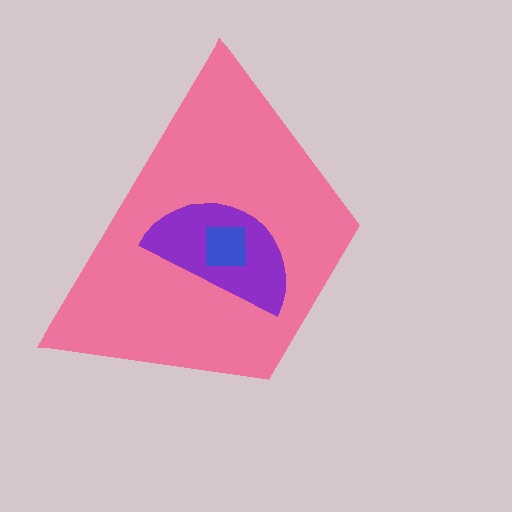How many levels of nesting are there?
3.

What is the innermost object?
The blue square.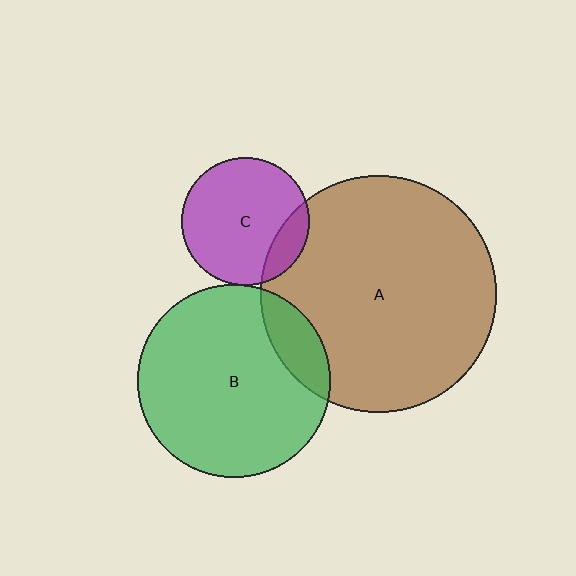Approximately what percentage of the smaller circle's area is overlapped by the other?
Approximately 15%.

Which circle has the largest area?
Circle A (brown).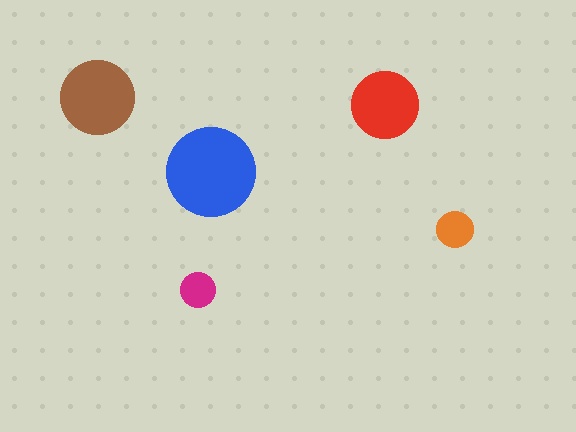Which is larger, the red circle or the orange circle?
The red one.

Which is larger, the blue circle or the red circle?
The blue one.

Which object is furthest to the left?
The brown circle is leftmost.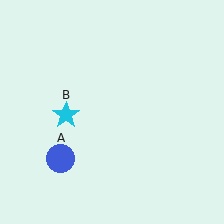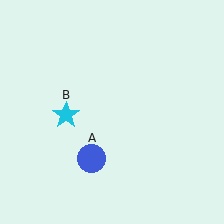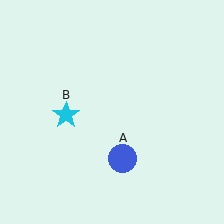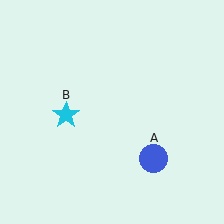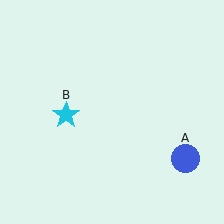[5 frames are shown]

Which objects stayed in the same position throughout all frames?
Cyan star (object B) remained stationary.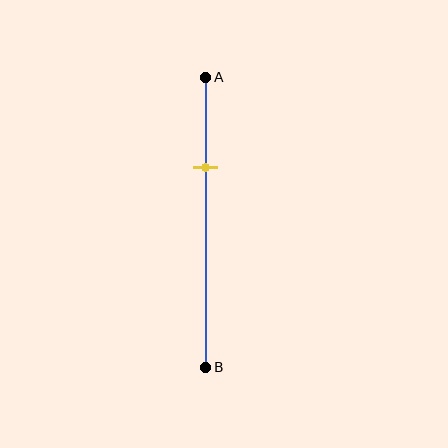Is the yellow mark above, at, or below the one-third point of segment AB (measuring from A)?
The yellow mark is approximately at the one-third point of segment AB.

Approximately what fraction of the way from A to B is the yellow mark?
The yellow mark is approximately 30% of the way from A to B.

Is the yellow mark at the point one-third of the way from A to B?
Yes, the mark is approximately at the one-third point.